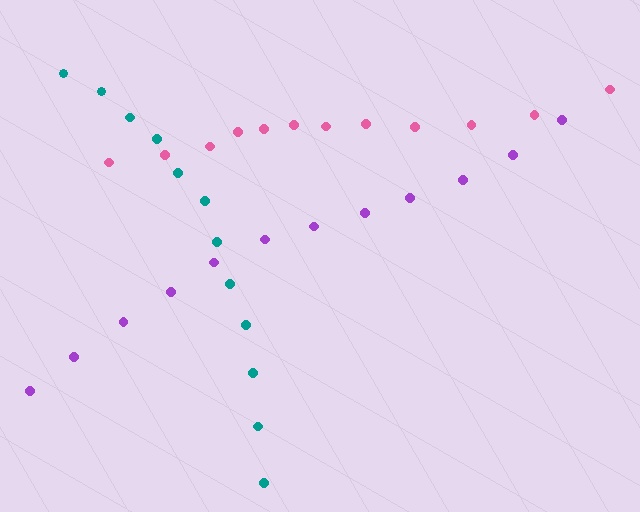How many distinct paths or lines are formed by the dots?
There are 3 distinct paths.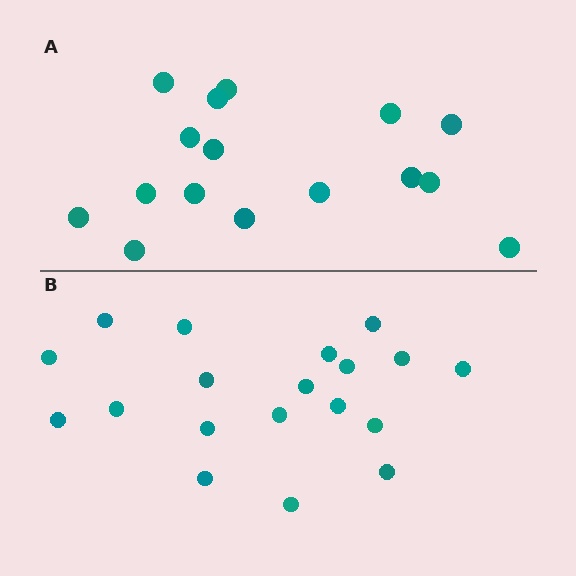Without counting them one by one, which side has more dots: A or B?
Region B (the bottom region) has more dots.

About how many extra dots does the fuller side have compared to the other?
Region B has just a few more — roughly 2 or 3 more dots than region A.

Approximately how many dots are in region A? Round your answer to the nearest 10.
About 20 dots. (The exact count is 16, which rounds to 20.)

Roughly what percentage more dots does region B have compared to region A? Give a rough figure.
About 20% more.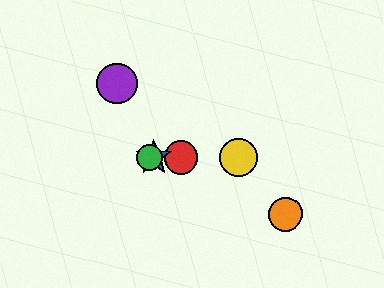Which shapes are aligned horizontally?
The red circle, the blue star, the green circle, the yellow circle are aligned horizontally.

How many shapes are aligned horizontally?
4 shapes (the red circle, the blue star, the green circle, the yellow circle) are aligned horizontally.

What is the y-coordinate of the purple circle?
The purple circle is at y≈84.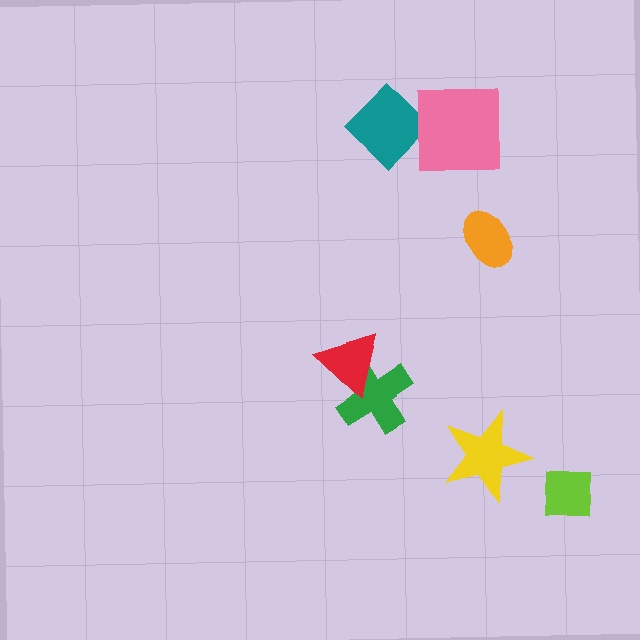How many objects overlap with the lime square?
0 objects overlap with the lime square.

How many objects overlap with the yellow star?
0 objects overlap with the yellow star.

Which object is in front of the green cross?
The red triangle is in front of the green cross.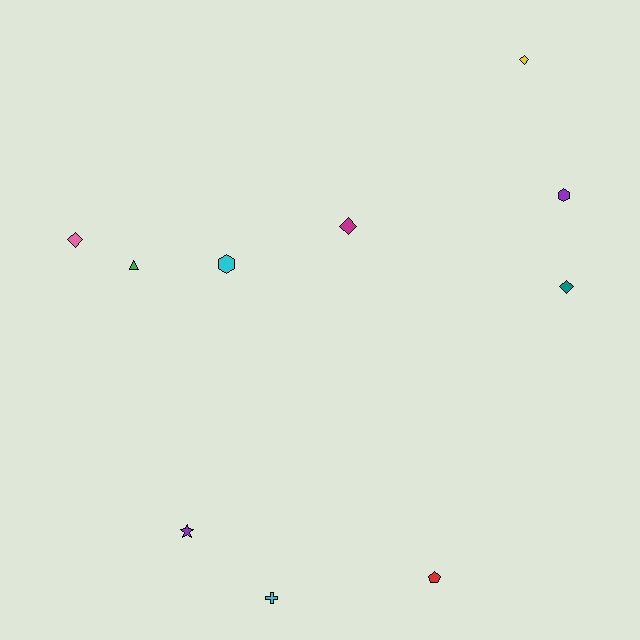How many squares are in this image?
There are no squares.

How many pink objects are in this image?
There is 1 pink object.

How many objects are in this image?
There are 10 objects.